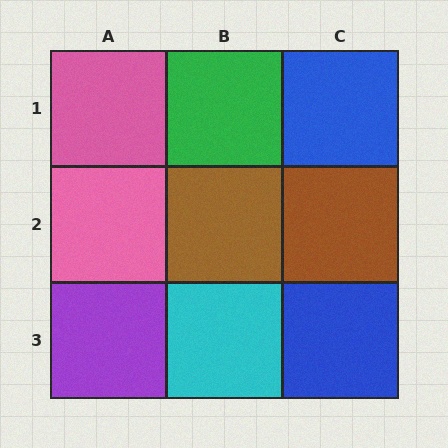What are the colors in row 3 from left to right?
Purple, cyan, blue.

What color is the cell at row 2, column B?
Brown.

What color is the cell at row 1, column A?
Pink.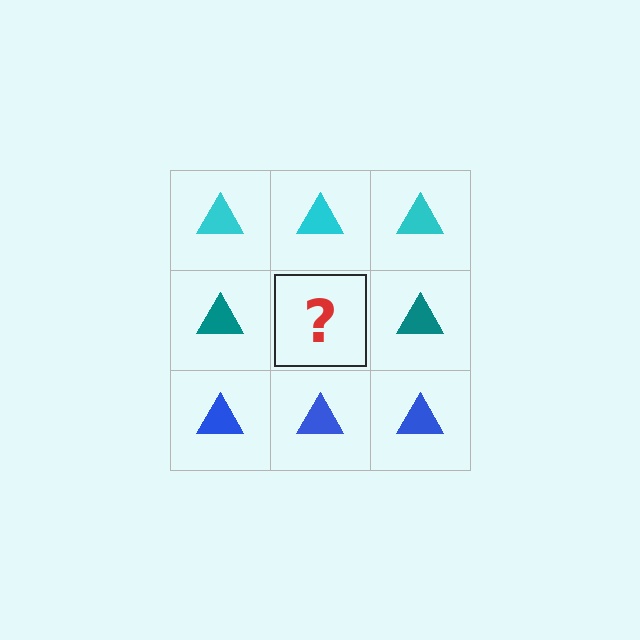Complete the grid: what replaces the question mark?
The question mark should be replaced with a teal triangle.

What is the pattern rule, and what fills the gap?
The rule is that each row has a consistent color. The gap should be filled with a teal triangle.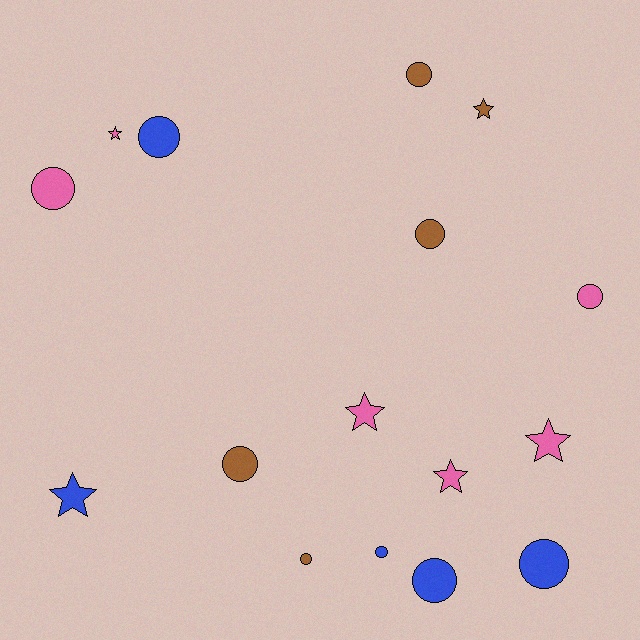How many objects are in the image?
There are 16 objects.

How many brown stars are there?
There is 1 brown star.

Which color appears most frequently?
Pink, with 6 objects.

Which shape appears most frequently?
Circle, with 10 objects.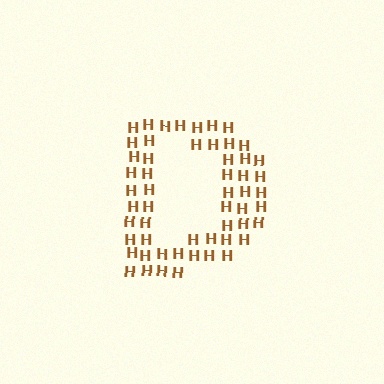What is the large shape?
The large shape is the letter D.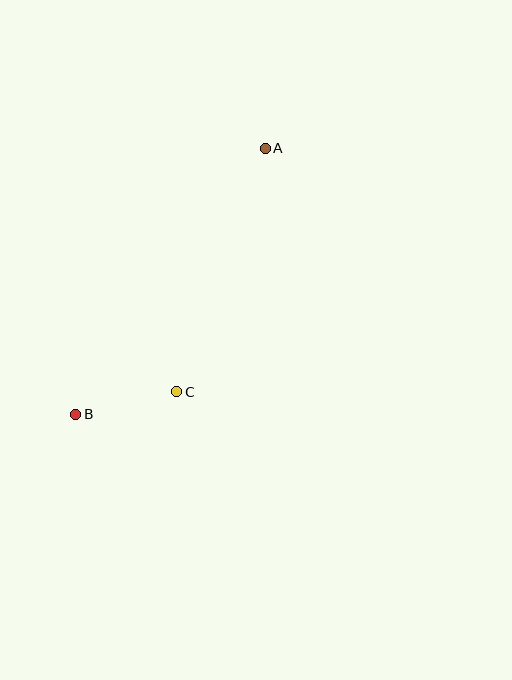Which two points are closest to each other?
Points B and C are closest to each other.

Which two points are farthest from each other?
Points A and B are farthest from each other.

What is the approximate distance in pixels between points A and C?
The distance between A and C is approximately 259 pixels.